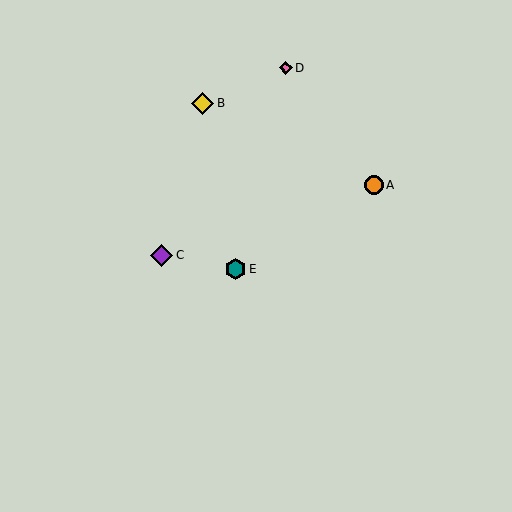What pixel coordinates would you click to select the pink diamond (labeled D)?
Click at (286, 68) to select the pink diamond D.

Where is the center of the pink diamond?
The center of the pink diamond is at (286, 68).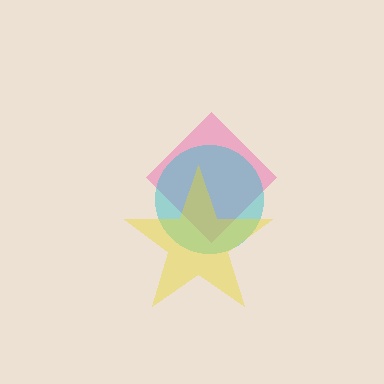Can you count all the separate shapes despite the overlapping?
Yes, there are 3 separate shapes.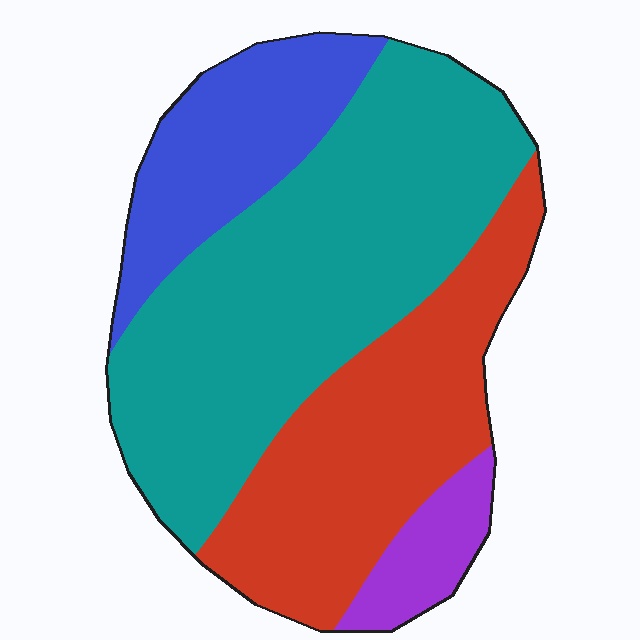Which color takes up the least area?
Purple, at roughly 5%.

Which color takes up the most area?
Teal, at roughly 45%.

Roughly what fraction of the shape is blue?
Blue covers around 15% of the shape.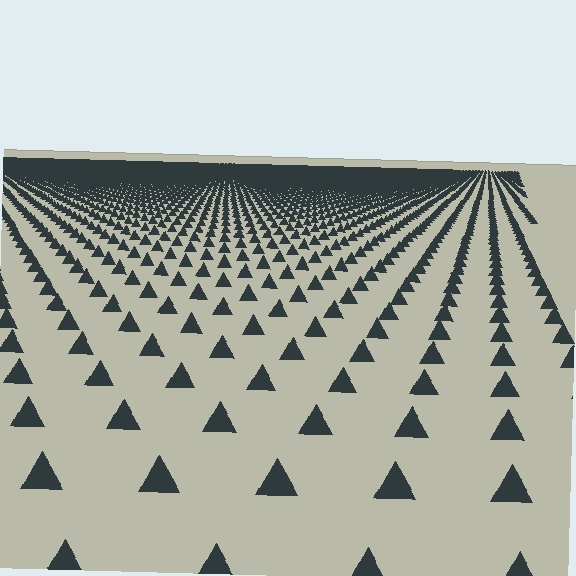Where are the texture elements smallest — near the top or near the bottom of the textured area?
Near the top.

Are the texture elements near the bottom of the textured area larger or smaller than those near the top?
Larger. Near the bottom, elements are closer to the viewer and appear at a bigger on-screen size.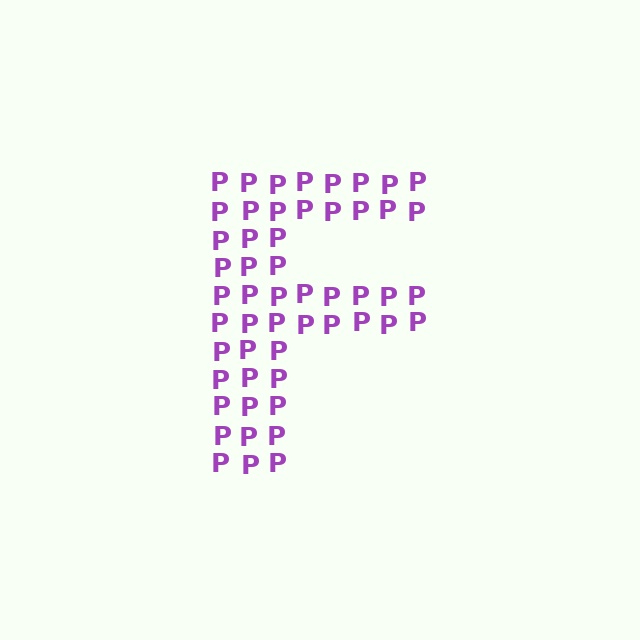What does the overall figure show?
The overall figure shows the letter F.